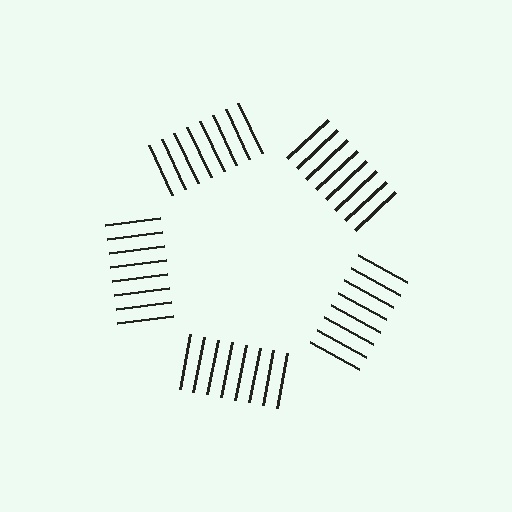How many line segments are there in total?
40 — 8 along each of the 5 edges.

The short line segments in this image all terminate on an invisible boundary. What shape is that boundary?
An illusory pentagon — the line segments terminate on its edges but no continuous stroke is drawn.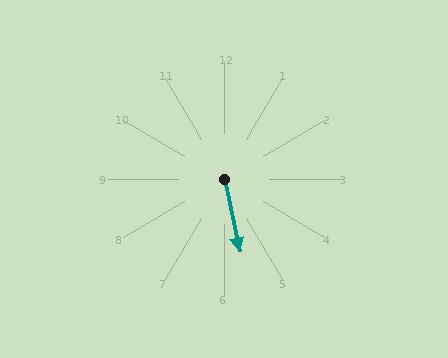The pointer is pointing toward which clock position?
Roughly 6 o'clock.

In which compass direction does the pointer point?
South.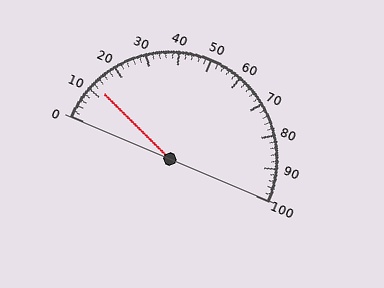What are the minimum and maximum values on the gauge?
The gauge ranges from 0 to 100.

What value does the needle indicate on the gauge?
The needle indicates approximately 12.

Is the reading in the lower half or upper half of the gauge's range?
The reading is in the lower half of the range (0 to 100).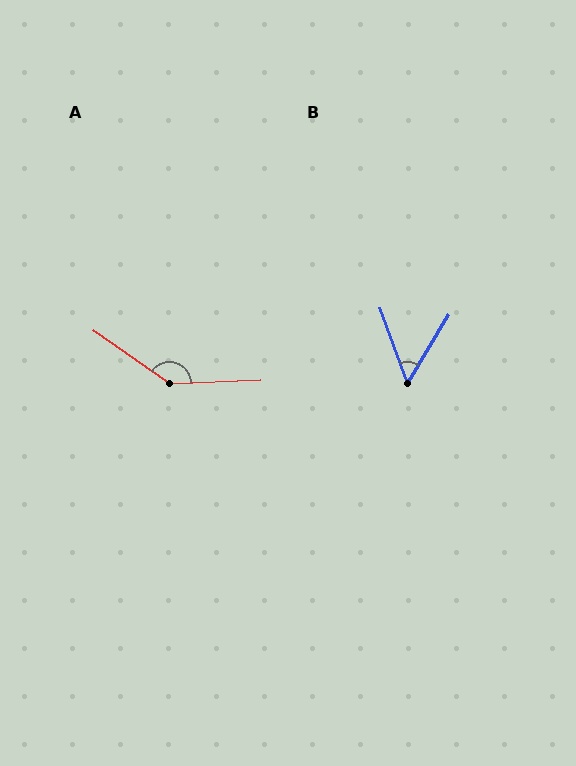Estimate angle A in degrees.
Approximately 143 degrees.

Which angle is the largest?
A, at approximately 143 degrees.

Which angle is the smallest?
B, at approximately 51 degrees.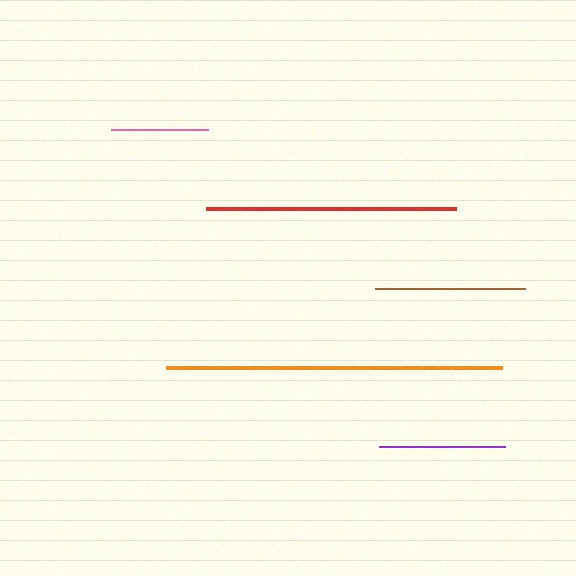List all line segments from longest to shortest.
From longest to shortest: orange, red, brown, purple, pink.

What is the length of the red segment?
The red segment is approximately 250 pixels long.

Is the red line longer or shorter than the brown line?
The red line is longer than the brown line.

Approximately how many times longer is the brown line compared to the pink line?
The brown line is approximately 1.5 times the length of the pink line.